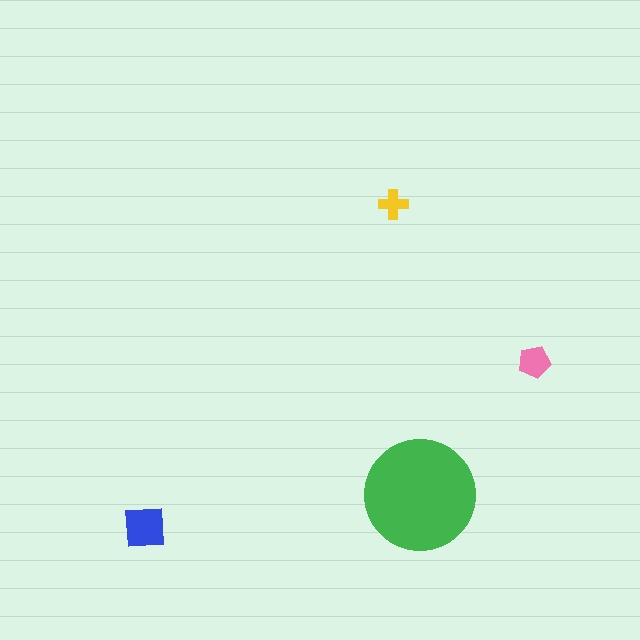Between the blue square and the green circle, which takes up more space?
The green circle.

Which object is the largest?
The green circle.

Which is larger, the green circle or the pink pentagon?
The green circle.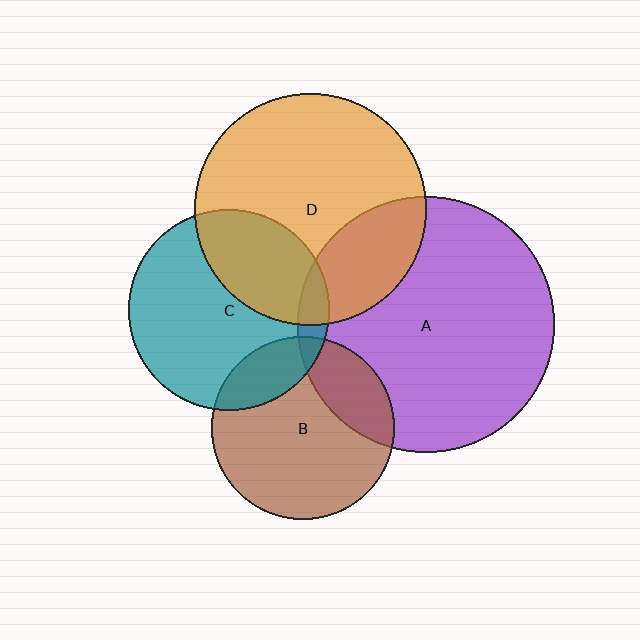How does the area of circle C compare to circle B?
Approximately 1.2 times.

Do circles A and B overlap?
Yes.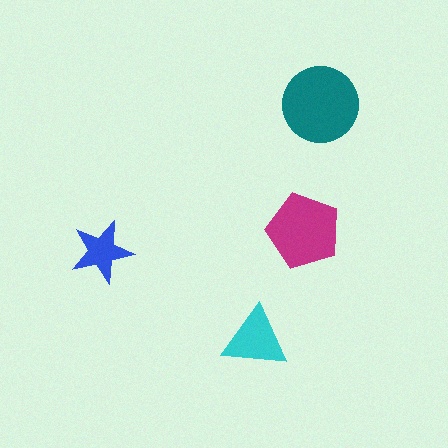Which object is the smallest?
The blue star.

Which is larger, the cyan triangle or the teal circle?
The teal circle.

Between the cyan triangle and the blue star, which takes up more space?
The cyan triangle.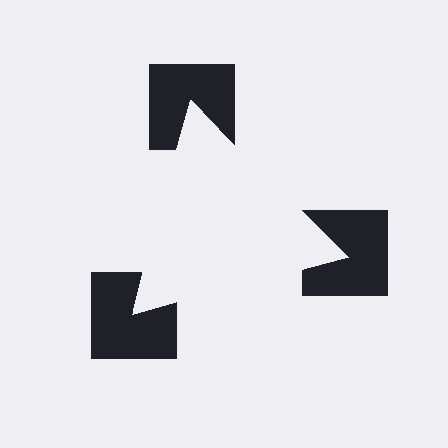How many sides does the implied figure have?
3 sides.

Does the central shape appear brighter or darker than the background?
It typically appears slightly brighter than the background, even though no actual brightness change is drawn.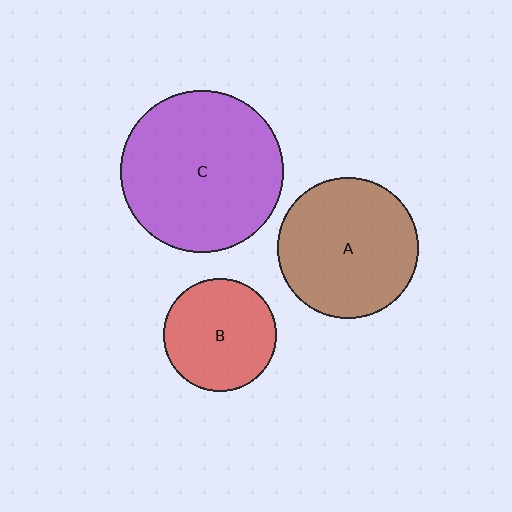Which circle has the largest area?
Circle C (purple).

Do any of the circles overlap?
No, none of the circles overlap.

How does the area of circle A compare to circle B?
Approximately 1.6 times.